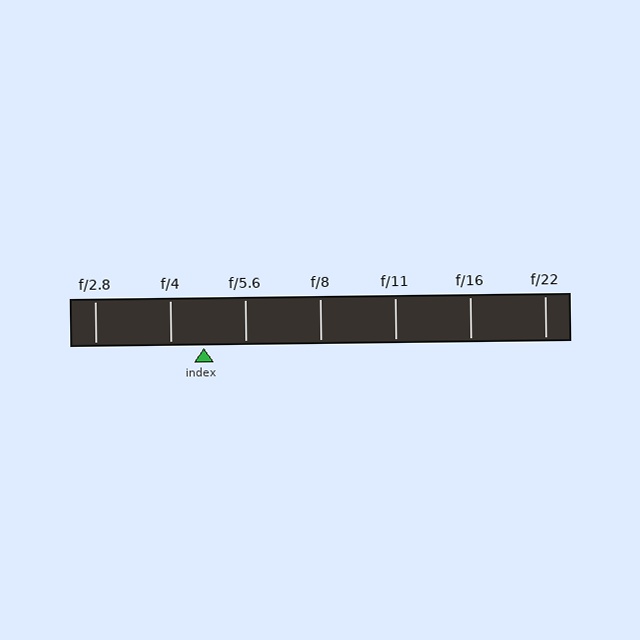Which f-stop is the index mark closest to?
The index mark is closest to f/4.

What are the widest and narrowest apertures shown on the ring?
The widest aperture shown is f/2.8 and the narrowest is f/22.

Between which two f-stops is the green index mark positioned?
The index mark is between f/4 and f/5.6.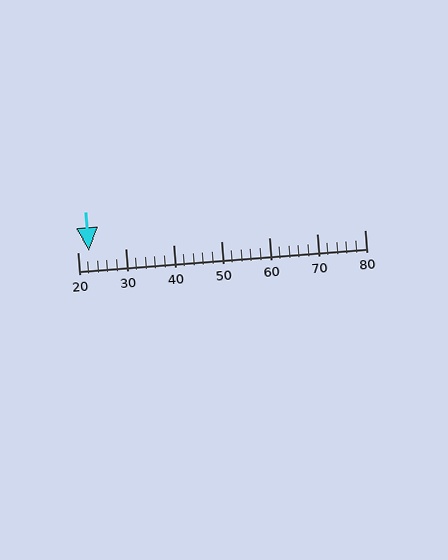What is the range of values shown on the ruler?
The ruler shows values from 20 to 80.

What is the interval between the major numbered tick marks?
The major tick marks are spaced 10 units apart.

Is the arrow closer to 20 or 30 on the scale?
The arrow is closer to 20.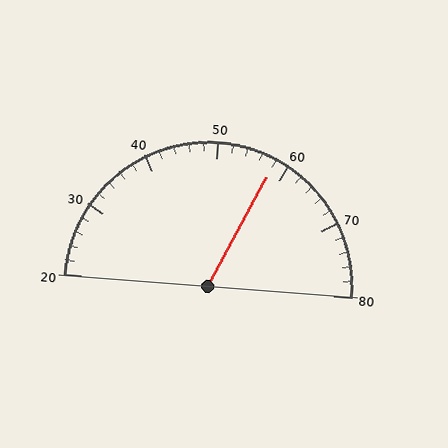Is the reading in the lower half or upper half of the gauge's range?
The reading is in the upper half of the range (20 to 80).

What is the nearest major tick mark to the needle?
The nearest major tick mark is 60.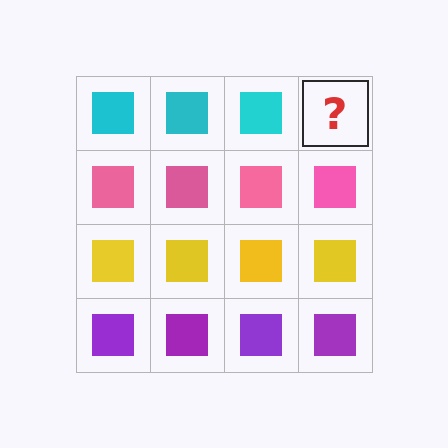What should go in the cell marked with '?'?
The missing cell should contain a cyan square.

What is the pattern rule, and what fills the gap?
The rule is that each row has a consistent color. The gap should be filled with a cyan square.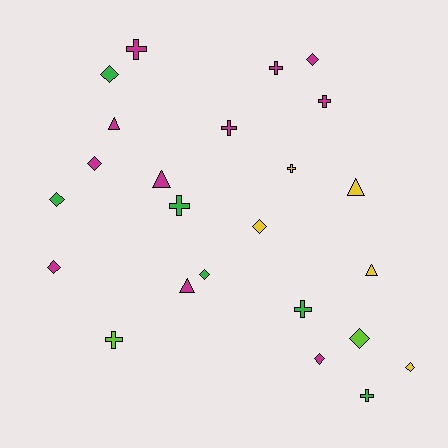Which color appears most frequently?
Magenta, with 11 objects.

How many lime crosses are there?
There is 1 lime cross.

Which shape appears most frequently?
Diamond, with 10 objects.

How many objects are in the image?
There are 24 objects.